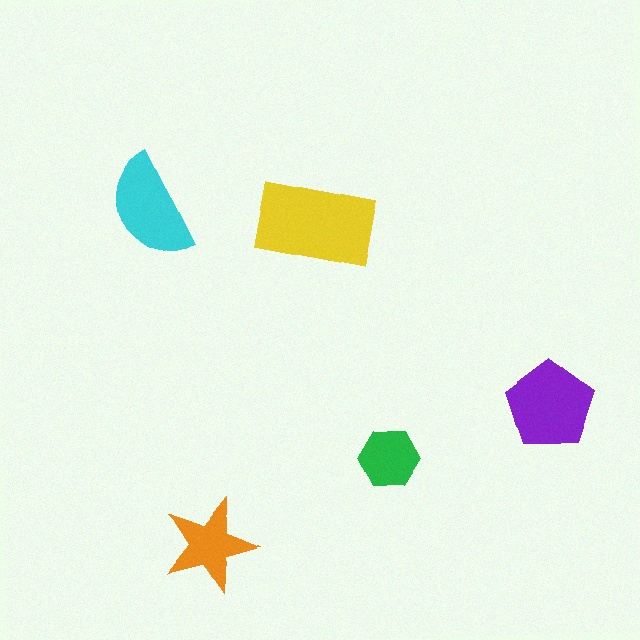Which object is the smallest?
The green hexagon.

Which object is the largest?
The yellow rectangle.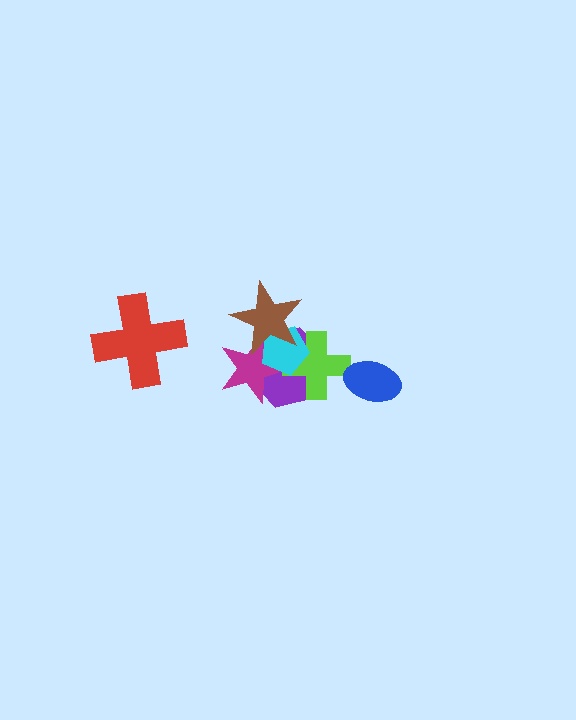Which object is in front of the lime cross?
The cyan pentagon is in front of the lime cross.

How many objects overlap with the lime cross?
2 objects overlap with the lime cross.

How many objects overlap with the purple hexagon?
4 objects overlap with the purple hexagon.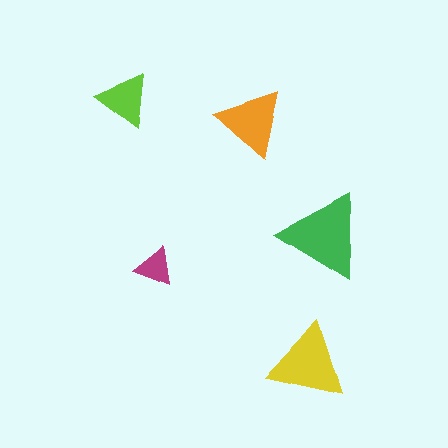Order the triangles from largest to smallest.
the green one, the yellow one, the orange one, the lime one, the magenta one.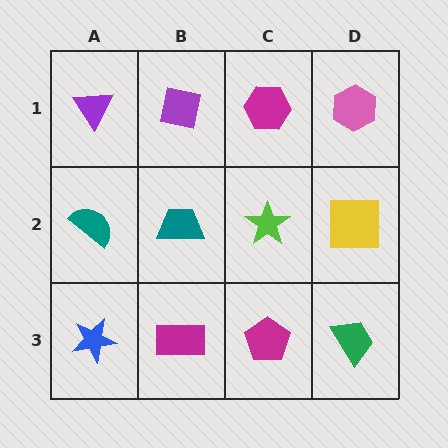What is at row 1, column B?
A purple square.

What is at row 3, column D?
A green trapezoid.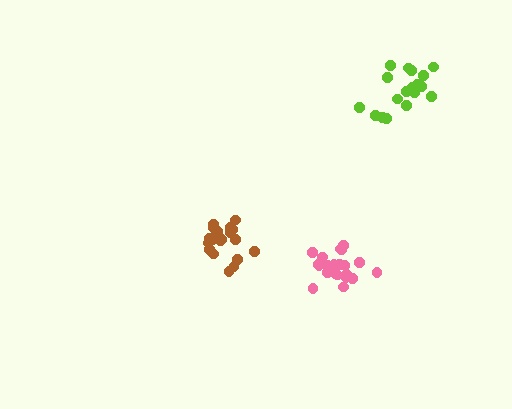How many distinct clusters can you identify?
There are 3 distinct clusters.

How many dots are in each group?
Group 1: 19 dots, Group 2: 18 dots, Group 3: 21 dots (58 total).